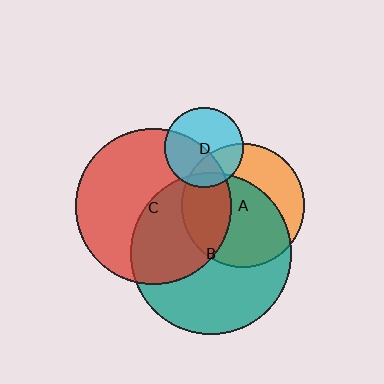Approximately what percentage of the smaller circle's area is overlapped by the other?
Approximately 30%.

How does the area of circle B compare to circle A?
Approximately 1.7 times.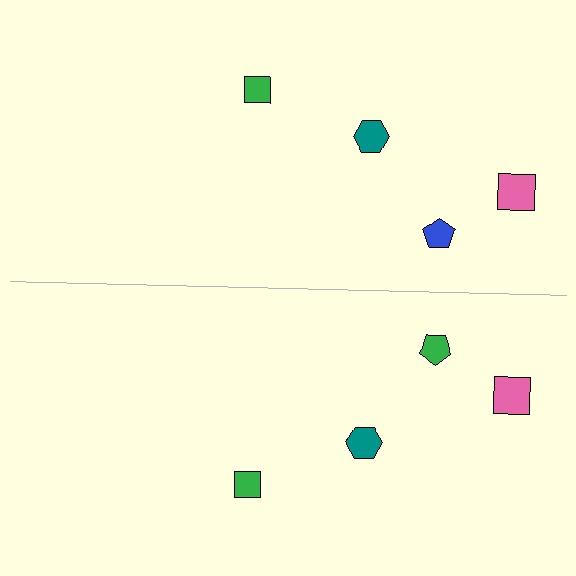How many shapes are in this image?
There are 8 shapes in this image.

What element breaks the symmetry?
The green pentagon on the bottom side breaks the symmetry — its mirror counterpart is blue.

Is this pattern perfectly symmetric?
No, the pattern is not perfectly symmetric. The green pentagon on the bottom side breaks the symmetry — its mirror counterpart is blue.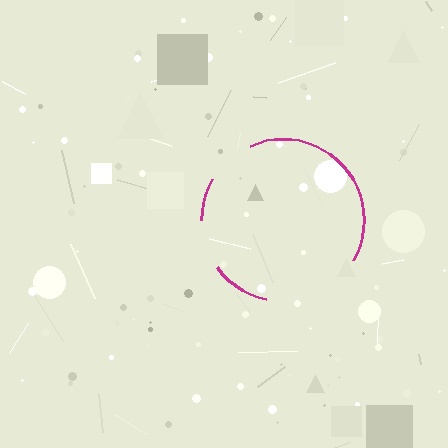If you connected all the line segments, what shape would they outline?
They would outline a circle.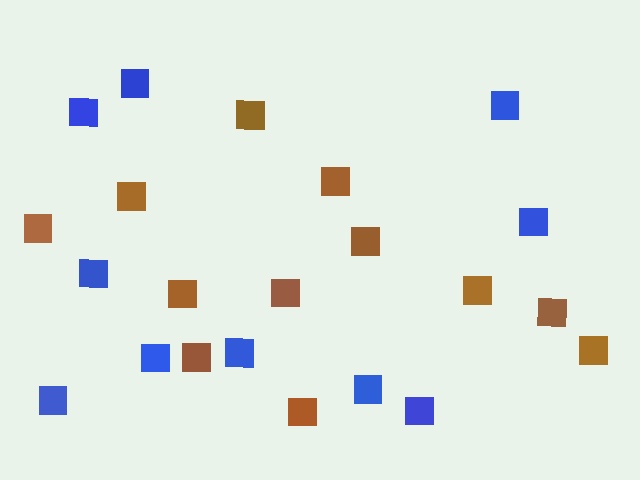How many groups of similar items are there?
There are 2 groups: one group of brown squares (12) and one group of blue squares (10).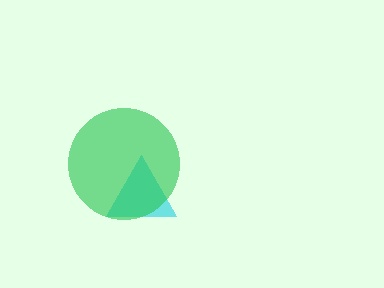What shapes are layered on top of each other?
The layered shapes are: a cyan triangle, a green circle.